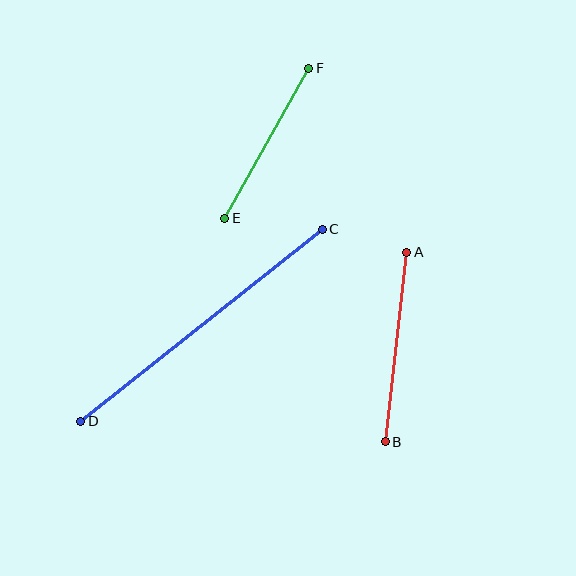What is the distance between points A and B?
The distance is approximately 191 pixels.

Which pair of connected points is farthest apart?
Points C and D are farthest apart.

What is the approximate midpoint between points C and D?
The midpoint is at approximately (202, 325) pixels.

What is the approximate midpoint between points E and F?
The midpoint is at approximately (267, 143) pixels.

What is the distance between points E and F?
The distance is approximately 172 pixels.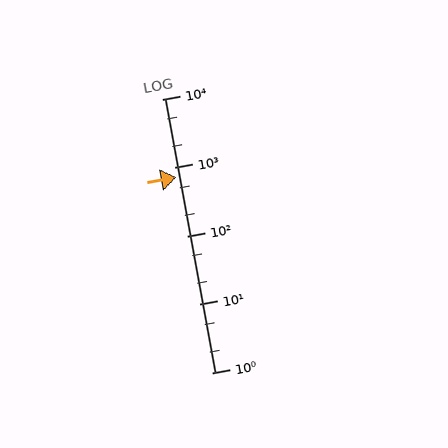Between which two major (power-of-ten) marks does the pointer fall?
The pointer is between 100 and 1000.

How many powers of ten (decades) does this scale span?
The scale spans 4 decades, from 1 to 10000.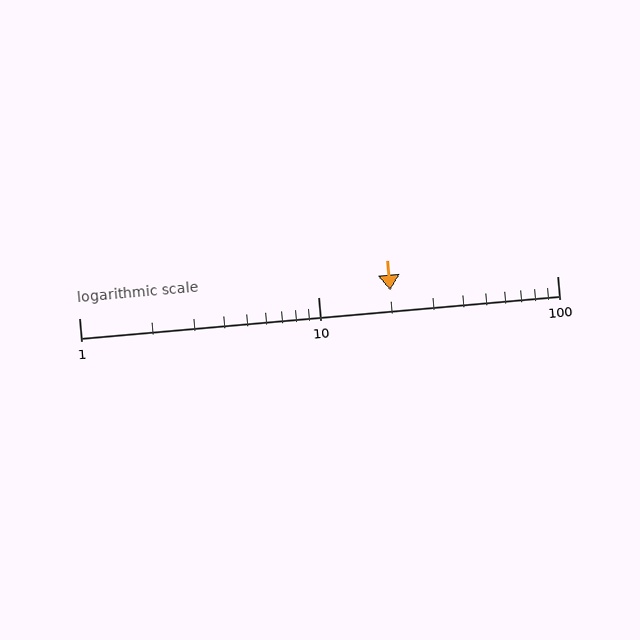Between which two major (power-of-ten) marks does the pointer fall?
The pointer is between 10 and 100.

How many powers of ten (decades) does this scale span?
The scale spans 2 decades, from 1 to 100.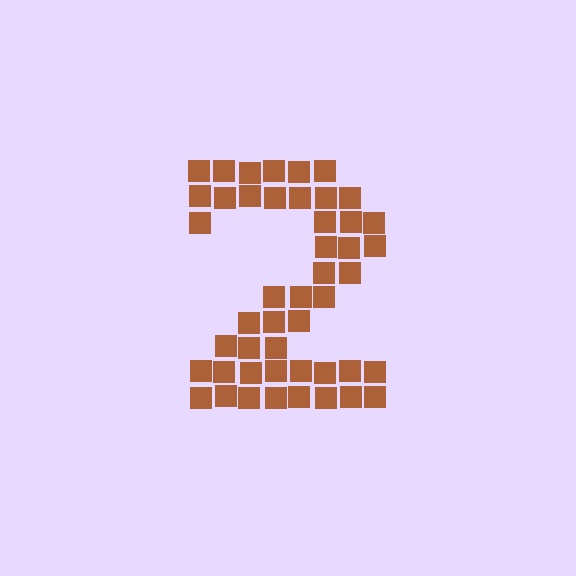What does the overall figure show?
The overall figure shows the digit 2.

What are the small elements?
The small elements are squares.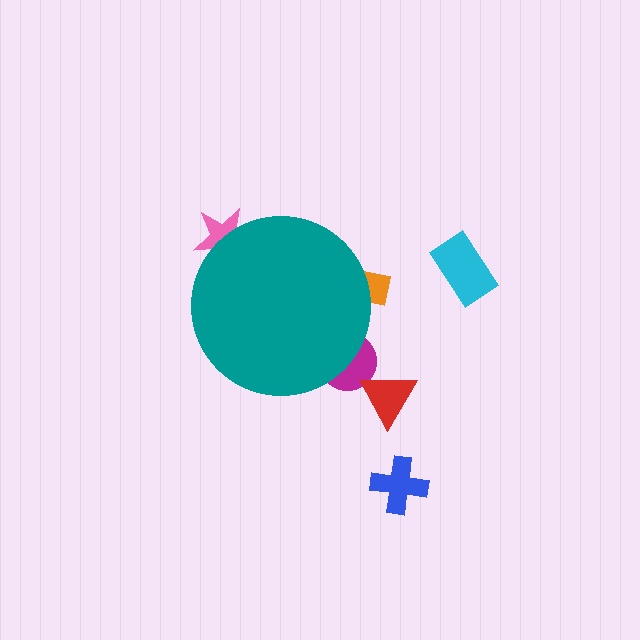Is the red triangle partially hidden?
No, the red triangle is fully visible.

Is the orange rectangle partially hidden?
Yes, the orange rectangle is partially hidden behind the teal circle.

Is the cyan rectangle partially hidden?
No, the cyan rectangle is fully visible.